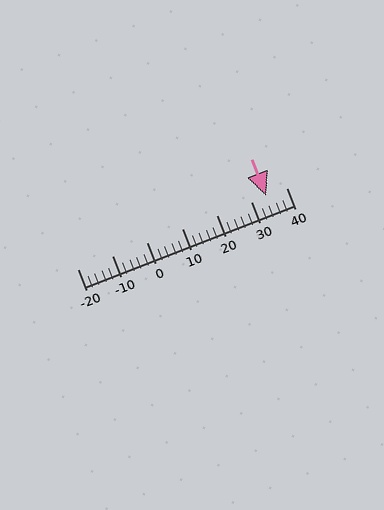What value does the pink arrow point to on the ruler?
The pink arrow points to approximately 34.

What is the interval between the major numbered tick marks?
The major tick marks are spaced 10 units apart.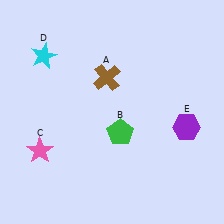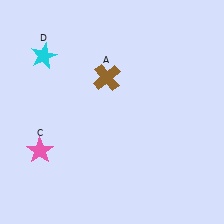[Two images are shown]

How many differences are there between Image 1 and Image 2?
There are 2 differences between the two images.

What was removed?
The purple hexagon (E), the green pentagon (B) were removed in Image 2.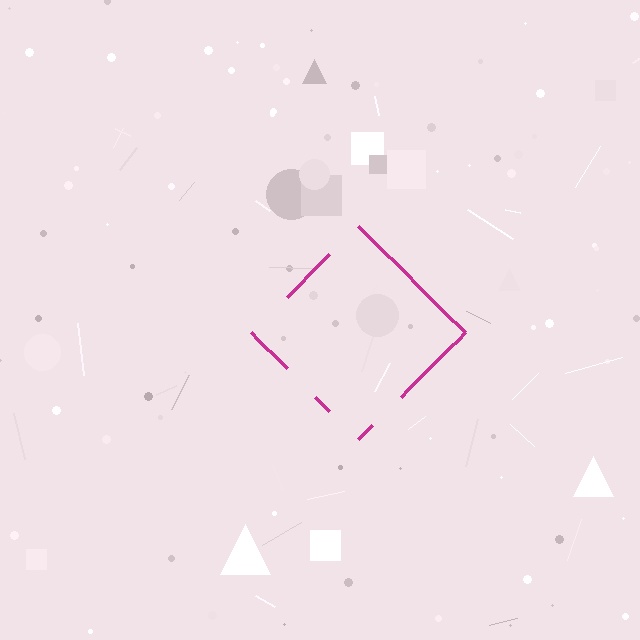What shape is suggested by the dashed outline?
The dashed outline suggests a diamond.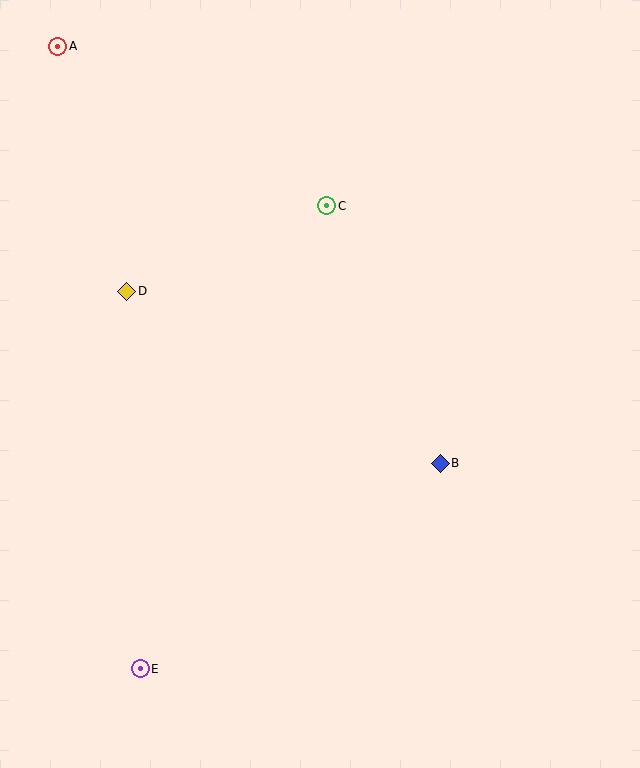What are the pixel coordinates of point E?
Point E is at (140, 669).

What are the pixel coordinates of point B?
Point B is at (440, 463).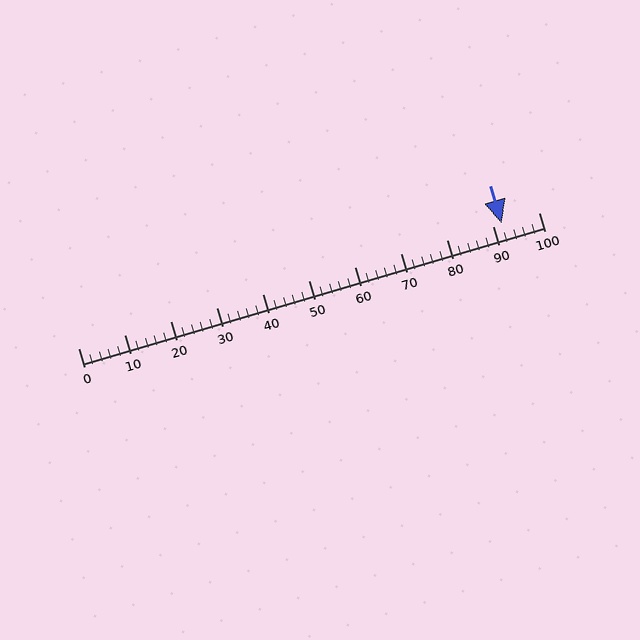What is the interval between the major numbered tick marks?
The major tick marks are spaced 10 units apart.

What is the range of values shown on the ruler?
The ruler shows values from 0 to 100.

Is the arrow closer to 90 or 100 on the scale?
The arrow is closer to 90.